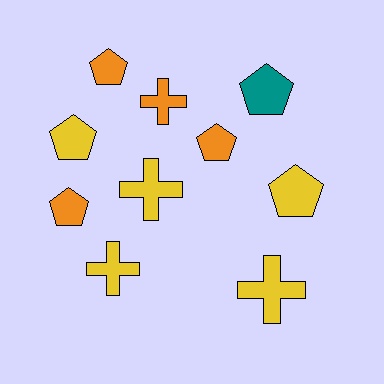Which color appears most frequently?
Yellow, with 5 objects.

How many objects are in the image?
There are 10 objects.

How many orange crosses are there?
There is 1 orange cross.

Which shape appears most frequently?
Pentagon, with 6 objects.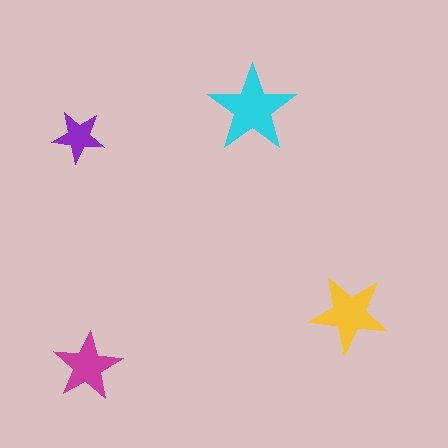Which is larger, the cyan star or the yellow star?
The cyan one.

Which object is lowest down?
The magenta star is bottommost.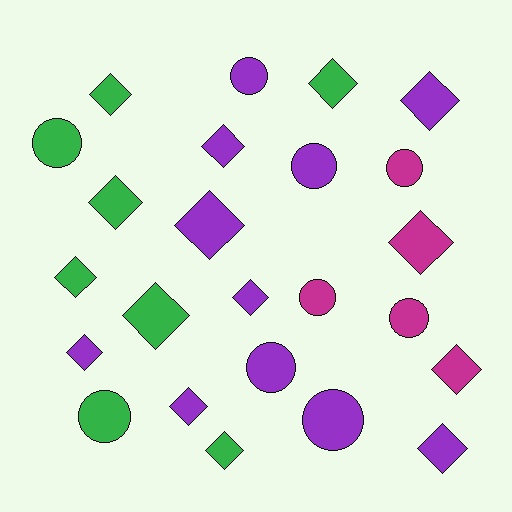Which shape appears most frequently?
Diamond, with 15 objects.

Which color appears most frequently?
Purple, with 11 objects.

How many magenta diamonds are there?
There are 2 magenta diamonds.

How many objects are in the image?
There are 24 objects.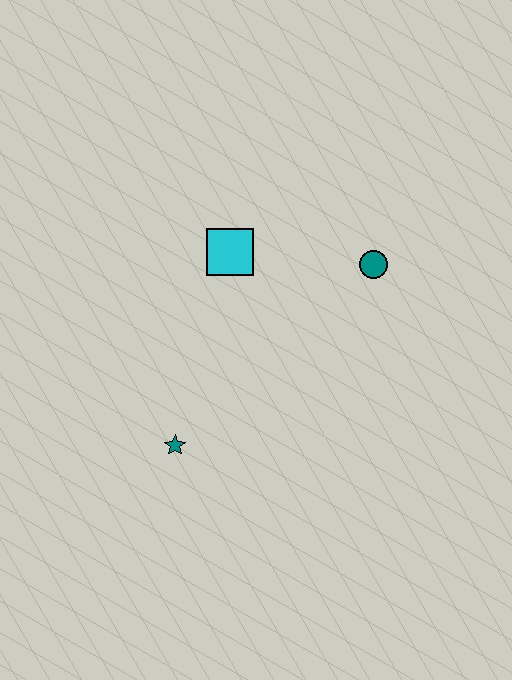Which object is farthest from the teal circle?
The teal star is farthest from the teal circle.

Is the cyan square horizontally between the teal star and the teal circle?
Yes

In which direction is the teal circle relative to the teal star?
The teal circle is to the right of the teal star.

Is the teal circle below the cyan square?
Yes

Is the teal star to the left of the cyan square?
Yes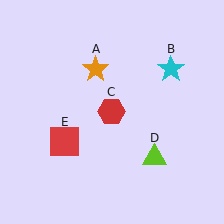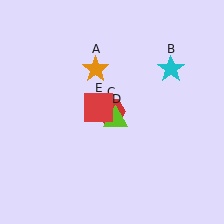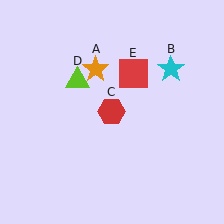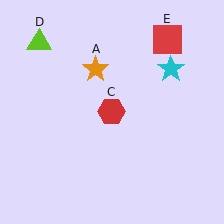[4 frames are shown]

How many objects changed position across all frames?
2 objects changed position: lime triangle (object D), red square (object E).